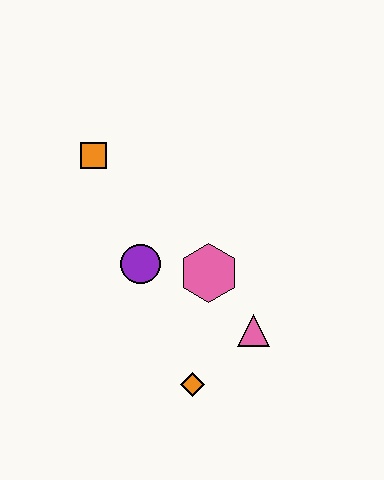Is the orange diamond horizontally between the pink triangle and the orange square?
Yes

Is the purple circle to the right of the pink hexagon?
No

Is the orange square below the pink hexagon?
No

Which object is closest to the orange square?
The purple circle is closest to the orange square.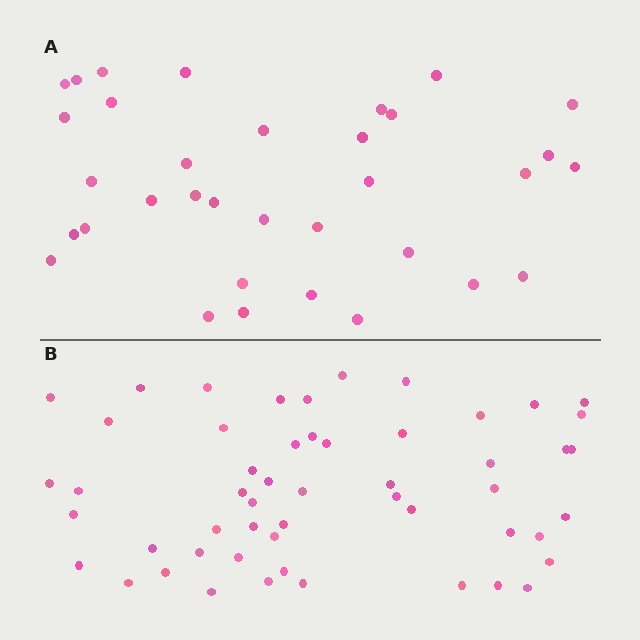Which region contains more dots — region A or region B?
Region B (the bottom region) has more dots.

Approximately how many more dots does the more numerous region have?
Region B has approximately 20 more dots than region A.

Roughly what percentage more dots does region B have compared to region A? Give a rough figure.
About 55% more.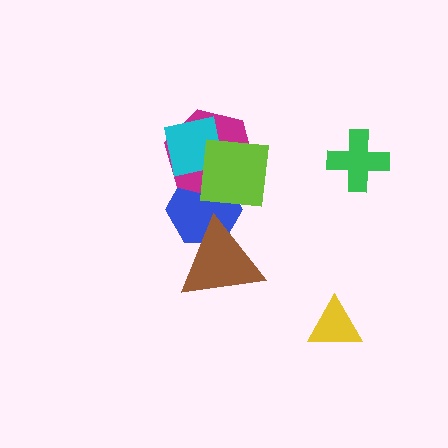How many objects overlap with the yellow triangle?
0 objects overlap with the yellow triangle.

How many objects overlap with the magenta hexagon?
3 objects overlap with the magenta hexagon.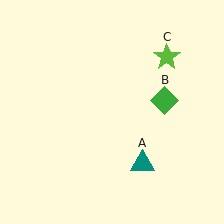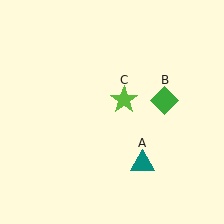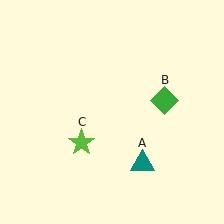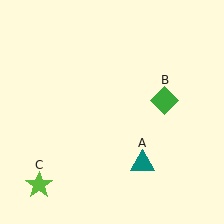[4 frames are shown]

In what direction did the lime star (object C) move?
The lime star (object C) moved down and to the left.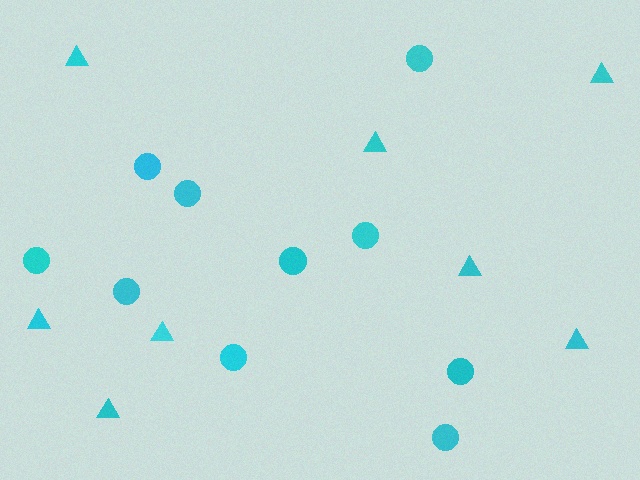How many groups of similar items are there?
There are 2 groups: one group of triangles (8) and one group of circles (10).